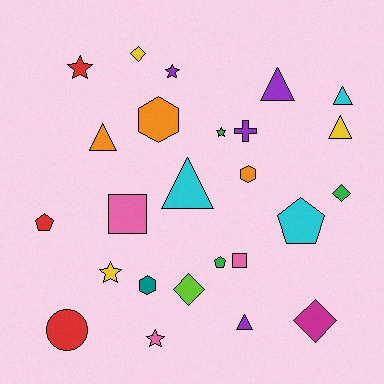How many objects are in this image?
There are 25 objects.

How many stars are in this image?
There are 5 stars.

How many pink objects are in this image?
There are 3 pink objects.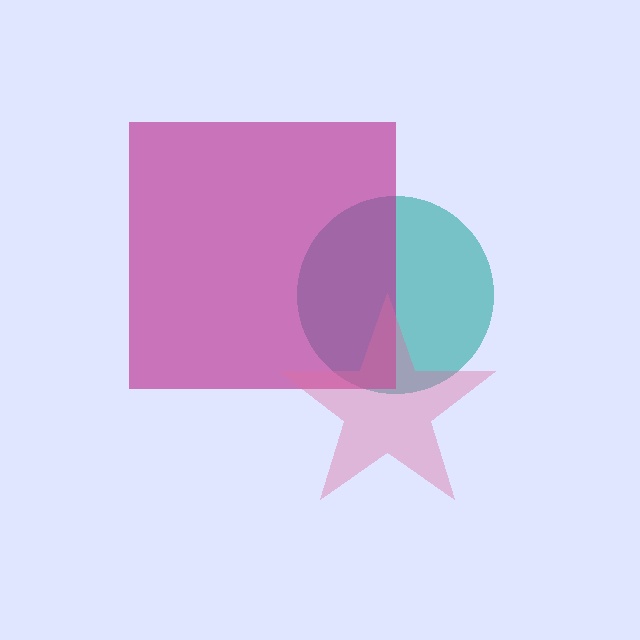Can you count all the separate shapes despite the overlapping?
Yes, there are 3 separate shapes.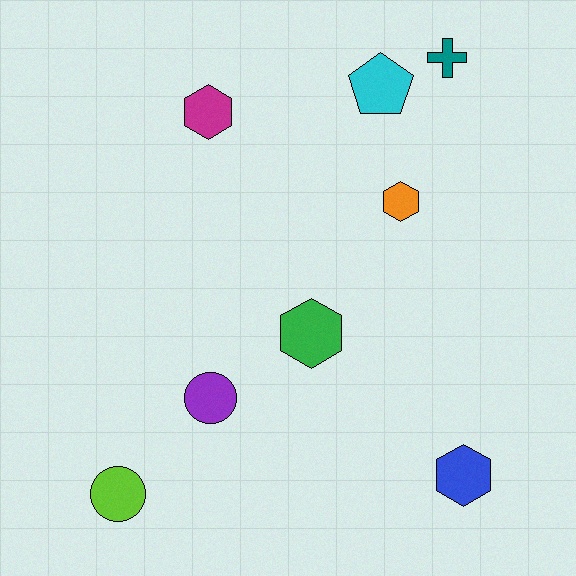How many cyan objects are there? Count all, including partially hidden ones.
There is 1 cyan object.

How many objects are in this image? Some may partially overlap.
There are 8 objects.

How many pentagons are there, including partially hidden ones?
There is 1 pentagon.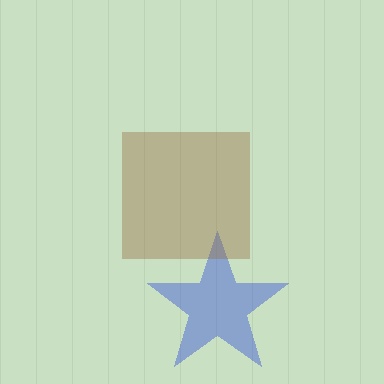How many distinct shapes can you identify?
There are 2 distinct shapes: a blue star, a brown square.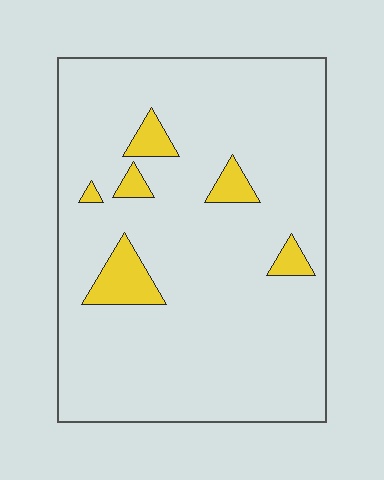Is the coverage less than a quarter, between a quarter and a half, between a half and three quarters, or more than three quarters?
Less than a quarter.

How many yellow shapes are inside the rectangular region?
6.